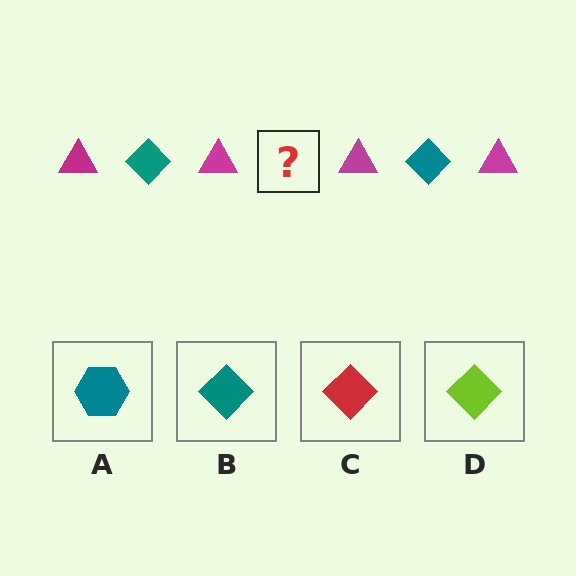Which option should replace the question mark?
Option B.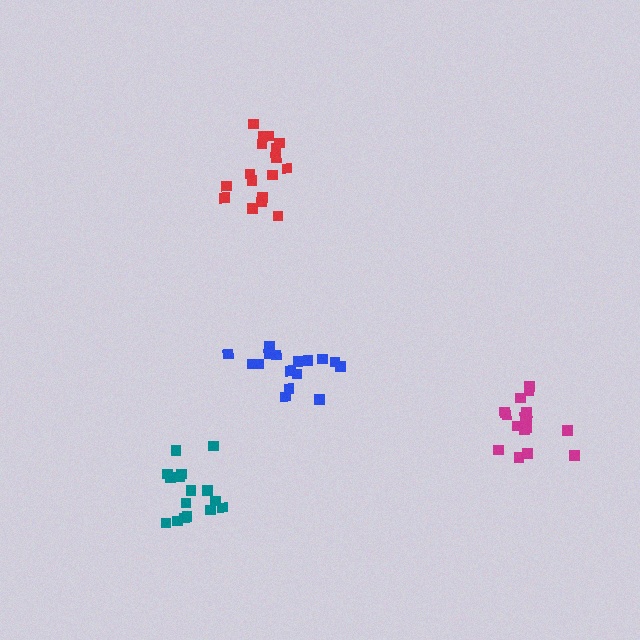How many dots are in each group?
Group 1: 16 dots, Group 2: 17 dots, Group 3: 17 dots, Group 4: 16 dots (66 total).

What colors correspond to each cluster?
The clusters are colored: teal, magenta, red, blue.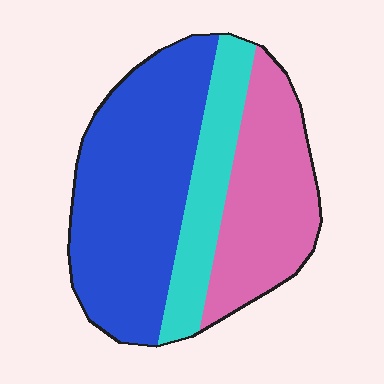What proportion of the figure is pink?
Pink covers around 30% of the figure.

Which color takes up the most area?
Blue, at roughly 50%.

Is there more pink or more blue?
Blue.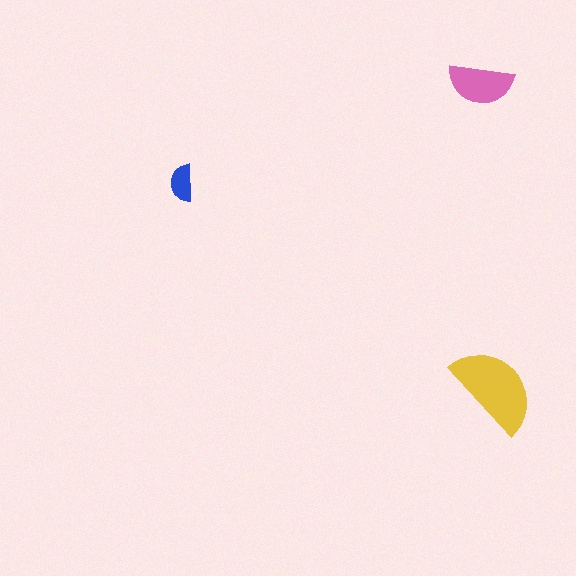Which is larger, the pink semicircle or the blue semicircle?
The pink one.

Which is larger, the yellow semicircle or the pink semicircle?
The yellow one.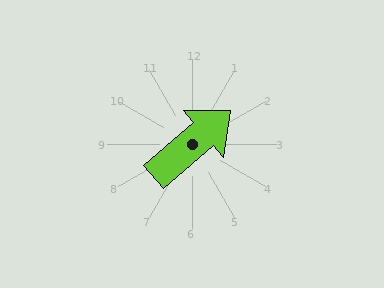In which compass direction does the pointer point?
Northeast.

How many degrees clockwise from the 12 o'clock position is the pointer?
Approximately 49 degrees.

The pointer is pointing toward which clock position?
Roughly 2 o'clock.